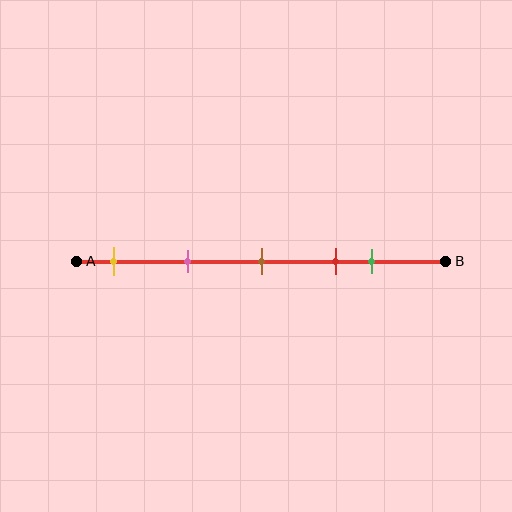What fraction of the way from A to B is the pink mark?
The pink mark is approximately 30% (0.3) of the way from A to B.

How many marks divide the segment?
There are 5 marks dividing the segment.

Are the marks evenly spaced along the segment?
No, the marks are not evenly spaced.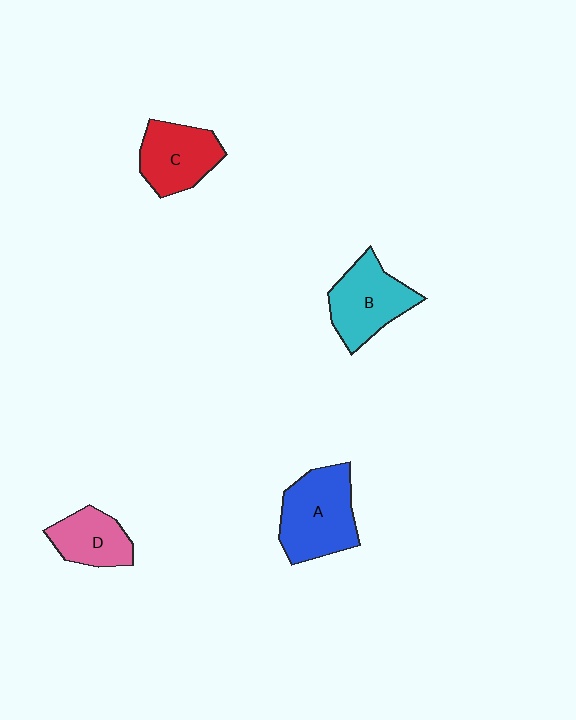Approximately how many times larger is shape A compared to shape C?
Approximately 1.3 times.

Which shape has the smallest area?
Shape D (pink).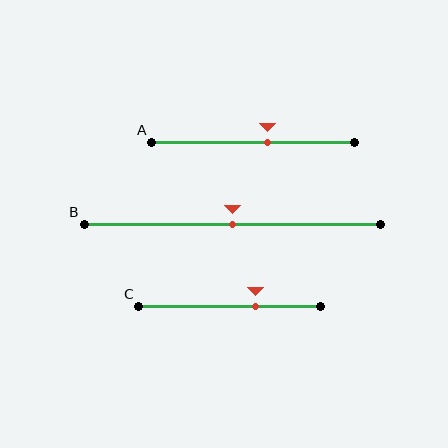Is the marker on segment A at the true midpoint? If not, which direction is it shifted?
No, the marker on segment A is shifted to the right by about 7% of the segment length.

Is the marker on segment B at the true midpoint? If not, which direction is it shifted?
Yes, the marker on segment B is at the true midpoint.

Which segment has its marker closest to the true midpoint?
Segment B has its marker closest to the true midpoint.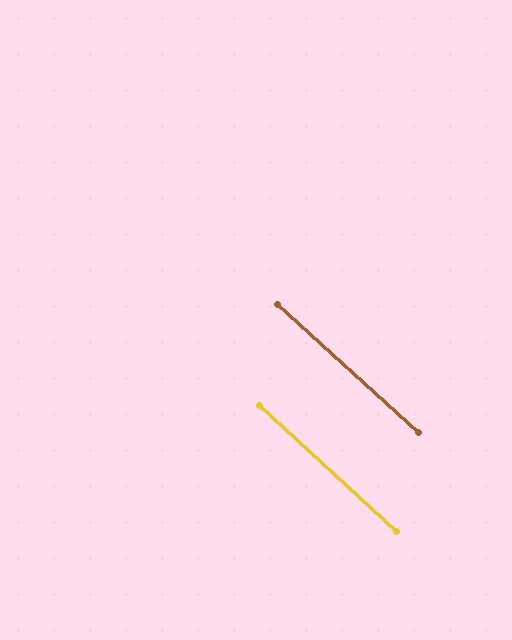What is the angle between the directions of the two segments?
Approximately 0 degrees.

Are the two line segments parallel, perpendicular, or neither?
Parallel — their directions differ by only 0.4°.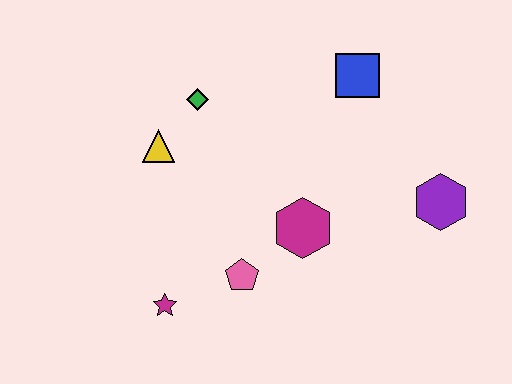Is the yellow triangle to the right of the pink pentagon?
No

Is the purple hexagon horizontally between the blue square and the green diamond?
No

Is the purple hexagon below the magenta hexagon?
No